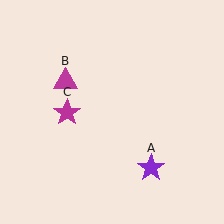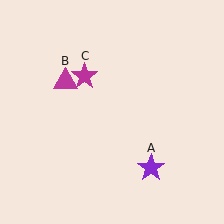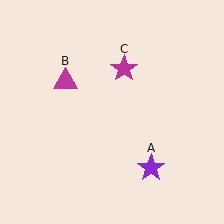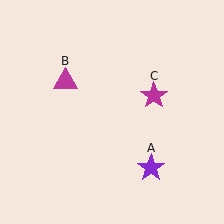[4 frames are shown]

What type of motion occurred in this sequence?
The magenta star (object C) rotated clockwise around the center of the scene.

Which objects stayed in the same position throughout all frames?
Purple star (object A) and magenta triangle (object B) remained stationary.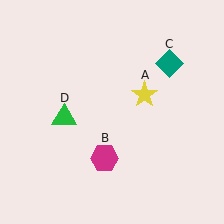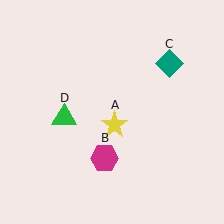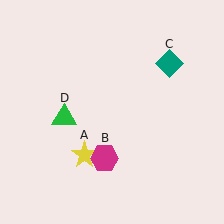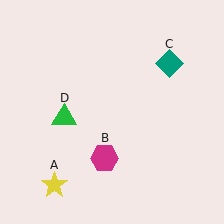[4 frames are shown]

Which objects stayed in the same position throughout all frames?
Magenta hexagon (object B) and teal diamond (object C) and green triangle (object D) remained stationary.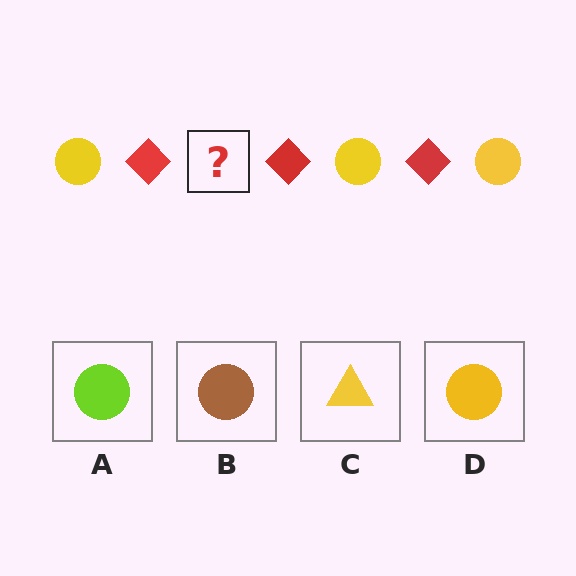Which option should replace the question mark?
Option D.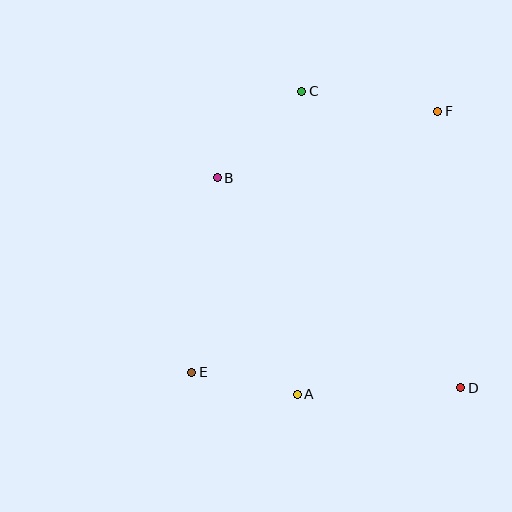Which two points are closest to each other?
Points A and E are closest to each other.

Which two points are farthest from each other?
Points E and F are farthest from each other.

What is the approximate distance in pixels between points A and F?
The distance between A and F is approximately 316 pixels.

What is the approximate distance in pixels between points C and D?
The distance between C and D is approximately 336 pixels.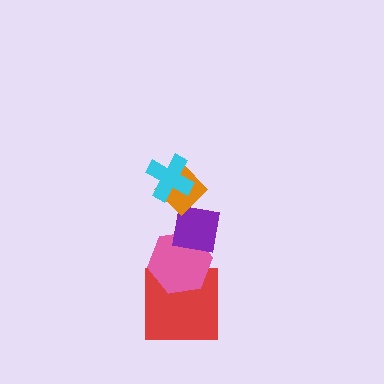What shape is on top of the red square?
The pink hexagon is on top of the red square.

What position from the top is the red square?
The red square is 5th from the top.